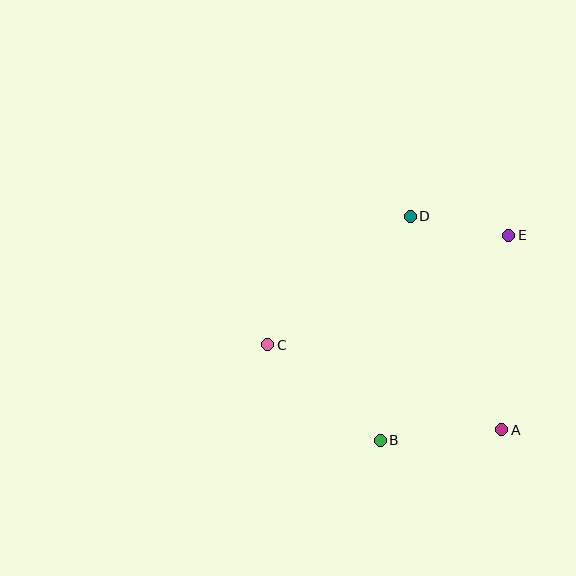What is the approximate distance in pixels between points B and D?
The distance between B and D is approximately 226 pixels.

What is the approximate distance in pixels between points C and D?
The distance between C and D is approximately 192 pixels.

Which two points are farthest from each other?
Points C and E are farthest from each other.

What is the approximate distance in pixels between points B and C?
The distance between B and C is approximately 148 pixels.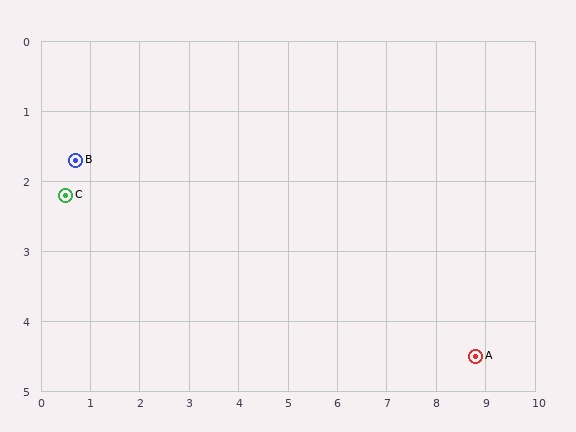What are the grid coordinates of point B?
Point B is at approximately (0.7, 1.7).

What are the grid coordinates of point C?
Point C is at approximately (0.5, 2.2).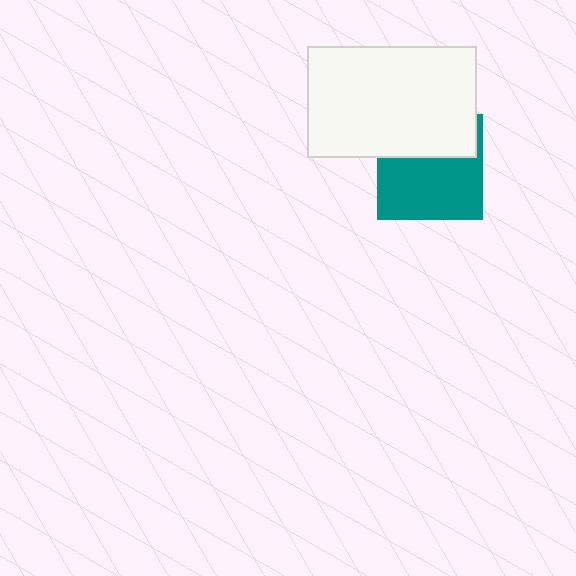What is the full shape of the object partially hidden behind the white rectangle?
The partially hidden object is a teal square.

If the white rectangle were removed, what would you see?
You would see the complete teal square.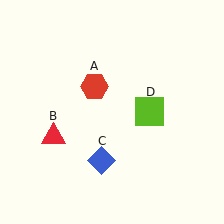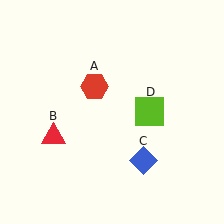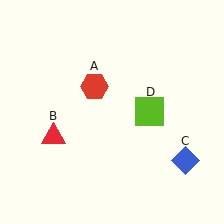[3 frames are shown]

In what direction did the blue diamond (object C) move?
The blue diamond (object C) moved right.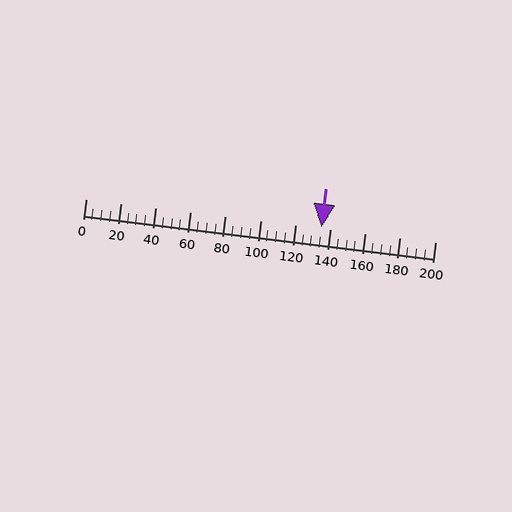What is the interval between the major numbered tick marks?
The major tick marks are spaced 20 units apart.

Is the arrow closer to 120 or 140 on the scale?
The arrow is closer to 140.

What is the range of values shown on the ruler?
The ruler shows values from 0 to 200.